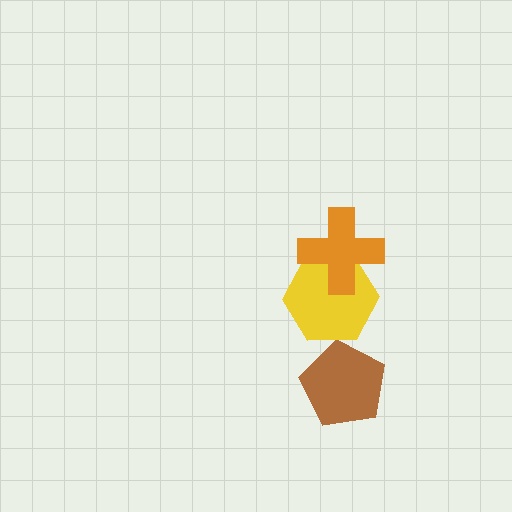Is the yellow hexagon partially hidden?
Yes, it is partially covered by another shape.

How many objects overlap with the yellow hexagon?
1 object overlaps with the yellow hexagon.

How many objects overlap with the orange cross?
1 object overlaps with the orange cross.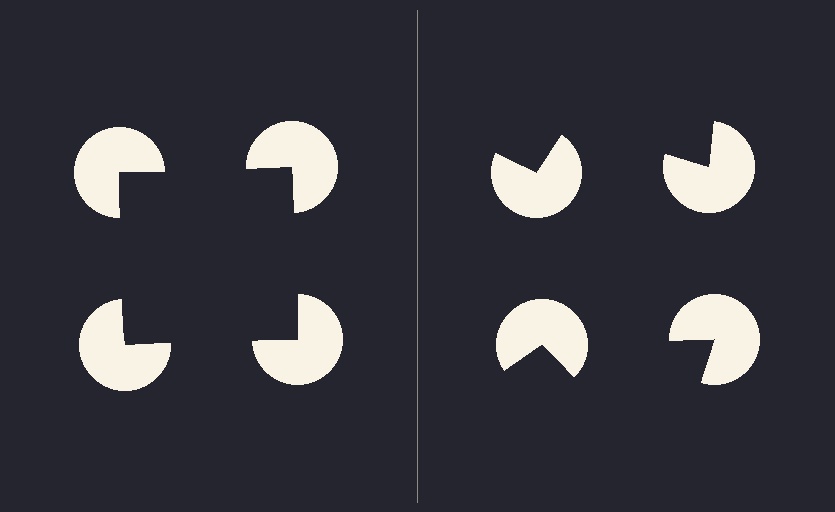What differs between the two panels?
The pac-man discs are positioned identically on both sides; only the wedge orientations differ. On the left they align to a square; on the right they are misaligned.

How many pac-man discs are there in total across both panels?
8 — 4 on each side.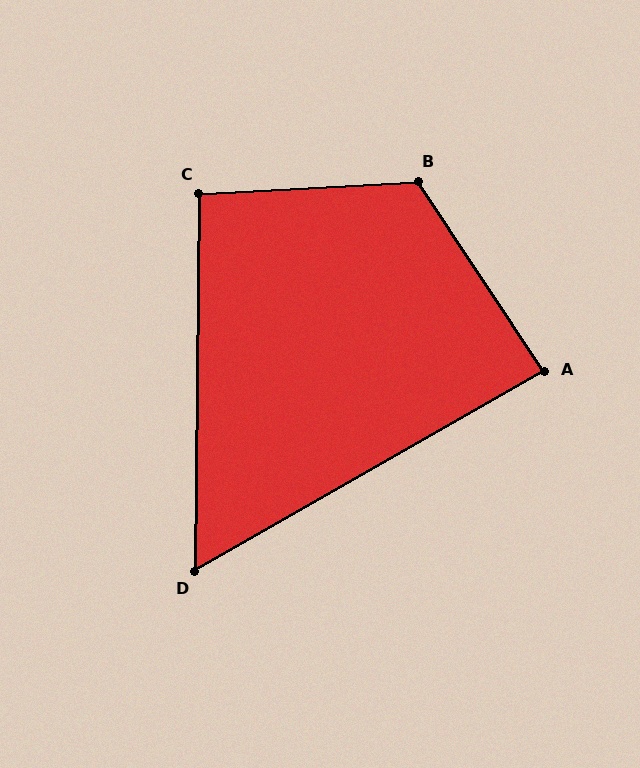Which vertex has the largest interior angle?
B, at approximately 120 degrees.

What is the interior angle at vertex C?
Approximately 94 degrees (approximately right).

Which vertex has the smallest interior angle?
D, at approximately 60 degrees.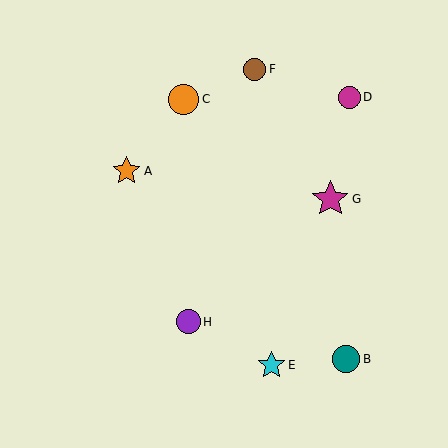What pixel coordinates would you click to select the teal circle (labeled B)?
Click at (346, 359) to select the teal circle B.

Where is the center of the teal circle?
The center of the teal circle is at (346, 359).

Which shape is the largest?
The magenta star (labeled G) is the largest.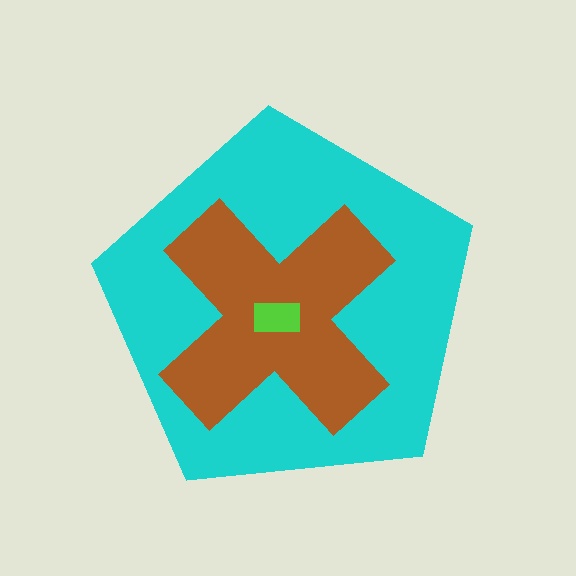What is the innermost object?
The lime rectangle.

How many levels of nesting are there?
3.